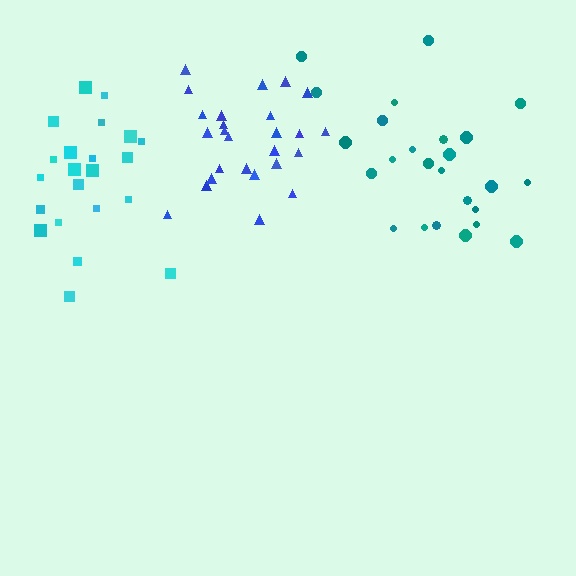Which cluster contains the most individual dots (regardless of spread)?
Blue (26).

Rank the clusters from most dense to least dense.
blue, teal, cyan.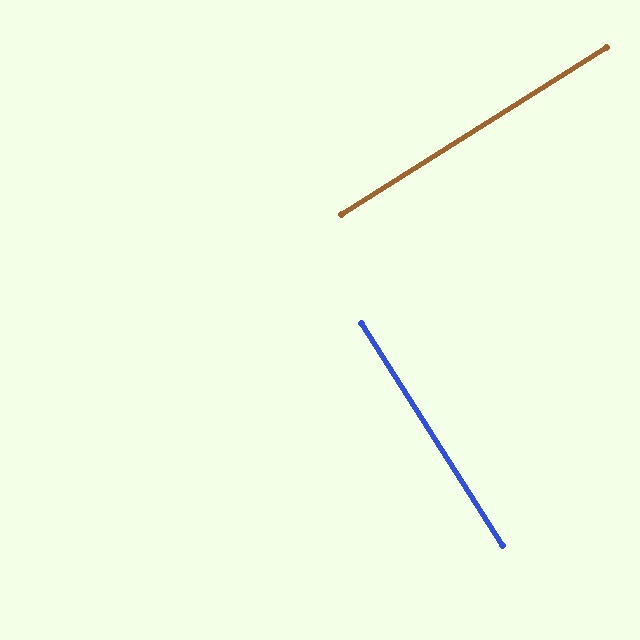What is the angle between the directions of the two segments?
Approximately 90 degrees.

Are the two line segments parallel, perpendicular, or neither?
Perpendicular — they meet at approximately 90°.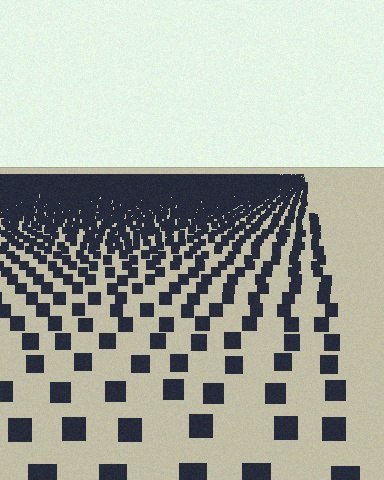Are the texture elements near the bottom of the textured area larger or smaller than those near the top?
Larger. Near the bottom, elements are closer to the viewer and appear at a bigger on-screen size.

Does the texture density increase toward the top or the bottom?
Density increases toward the top.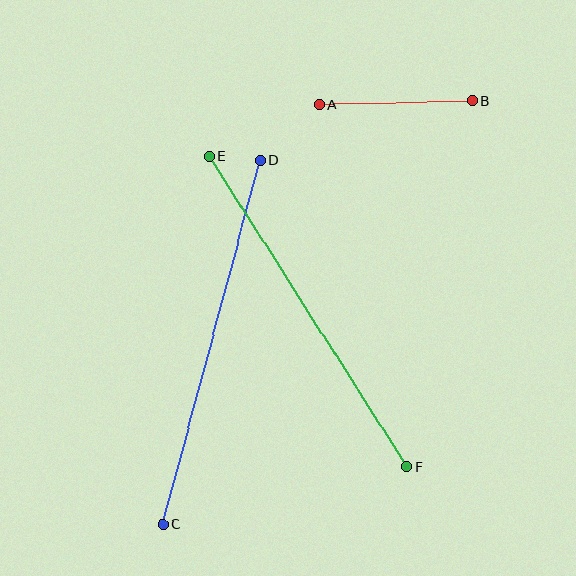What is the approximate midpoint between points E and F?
The midpoint is at approximately (308, 311) pixels.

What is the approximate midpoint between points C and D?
The midpoint is at approximately (211, 343) pixels.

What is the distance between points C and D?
The distance is approximately 377 pixels.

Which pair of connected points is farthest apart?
Points C and D are farthest apart.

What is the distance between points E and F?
The distance is approximately 368 pixels.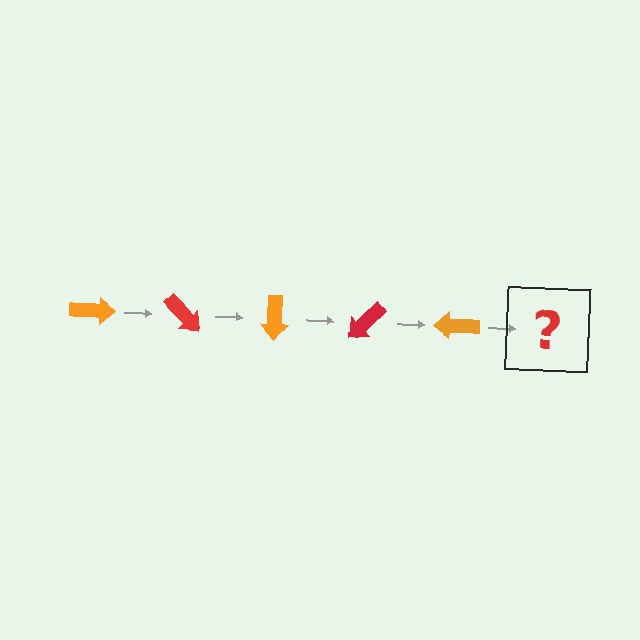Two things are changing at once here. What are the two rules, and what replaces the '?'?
The two rules are that it rotates 45 degrees each step and the color cycles through orange and red. The '?' should be a red arrow, rotated 225 degrees from the start.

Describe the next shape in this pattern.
It should be a red arrow, rotated 225 degrees from the start.